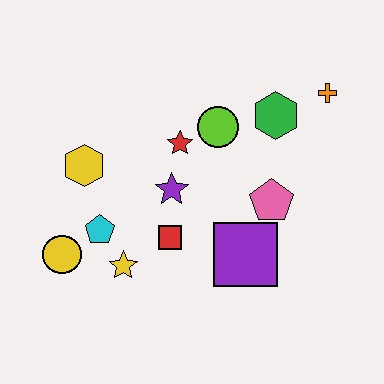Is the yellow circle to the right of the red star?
No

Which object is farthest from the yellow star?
The orange cross is farthest from the yellow star.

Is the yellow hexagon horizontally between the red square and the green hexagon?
No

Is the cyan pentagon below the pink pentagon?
Yes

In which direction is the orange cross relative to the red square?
The orange cross is to the right of the red square.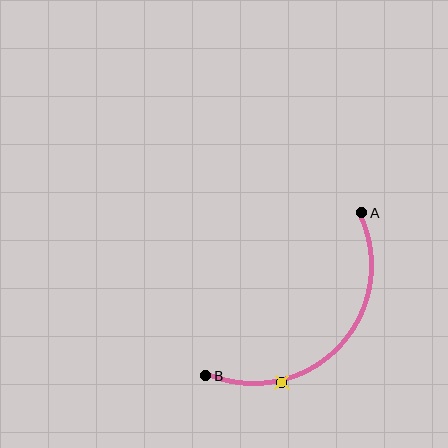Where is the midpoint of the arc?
The arc midpoint is the point on the curve farthest from the straight line joining A and B. It sits below and to the right of that line.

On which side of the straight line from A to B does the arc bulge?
The arc bulges below and to the right of the straight line connecting A and B.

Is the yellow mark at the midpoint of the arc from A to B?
No. The yellow mark lies on the arc but is closer to endpoint B. The arc midpoint would be at the point on the curve equidistant along the arc from both A and B.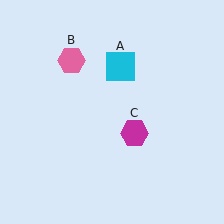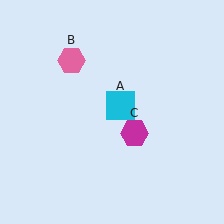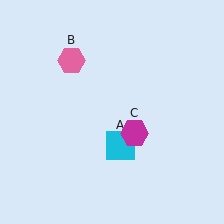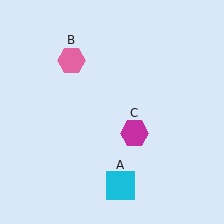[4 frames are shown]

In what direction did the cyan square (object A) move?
The cyan square (object A) moved down.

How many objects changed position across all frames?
1 object changed position: cyan square (object A).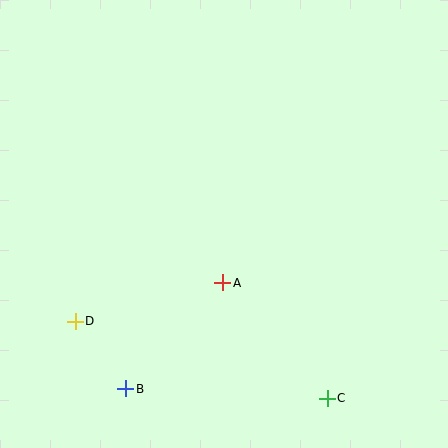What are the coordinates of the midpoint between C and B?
The midpoint between C and B is at (226, 393).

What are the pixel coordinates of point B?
Point B is at (126, 389).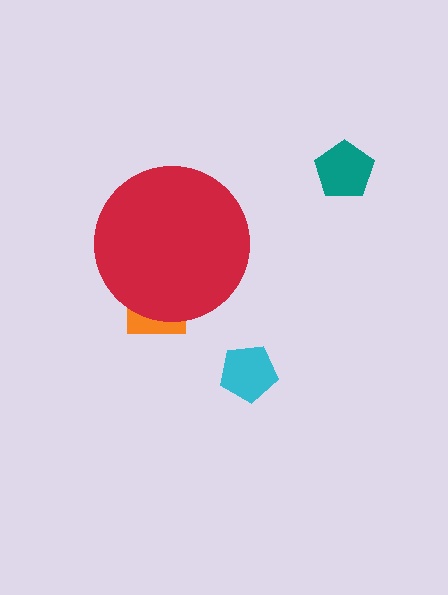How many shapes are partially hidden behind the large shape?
1 shape is partially hidden.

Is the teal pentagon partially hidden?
No, the teal pentagon is fully visible.